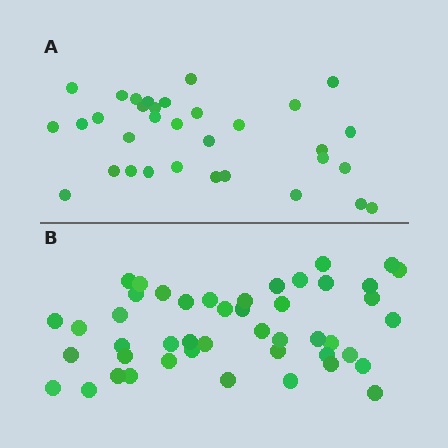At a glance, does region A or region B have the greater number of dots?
Region B (the bottom region) has more dots.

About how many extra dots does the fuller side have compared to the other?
Region B has approximately 15 more dots than region A.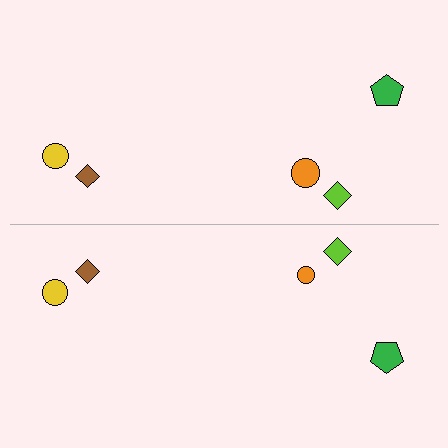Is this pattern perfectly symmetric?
No, the pattern is not perfectly symmetric. The orange circle on the bottom side has a different size than its mirror counterpart.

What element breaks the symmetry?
The orange circle on the bottom side has a different size than its mirror counterpart.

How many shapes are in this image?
There are 10 shapes in this image.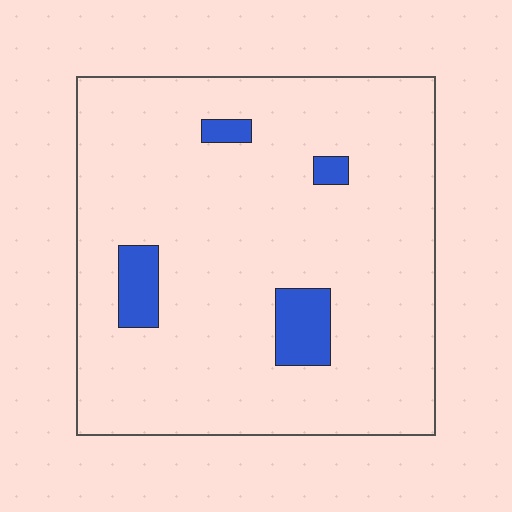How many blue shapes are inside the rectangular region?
4.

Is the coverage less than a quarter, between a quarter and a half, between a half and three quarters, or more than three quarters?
Less than a quarter.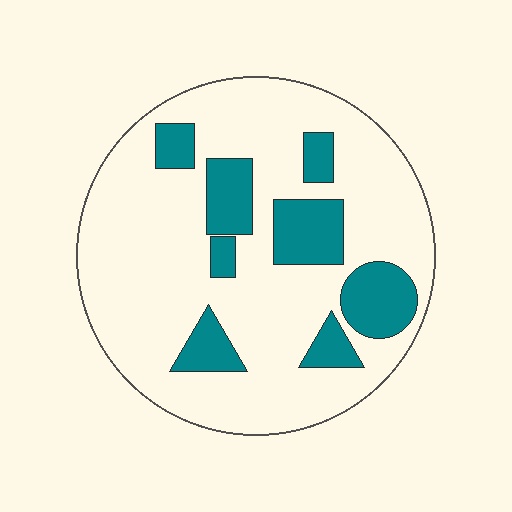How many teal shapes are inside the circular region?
8.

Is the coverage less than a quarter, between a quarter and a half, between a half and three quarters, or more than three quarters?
Less than a quarter.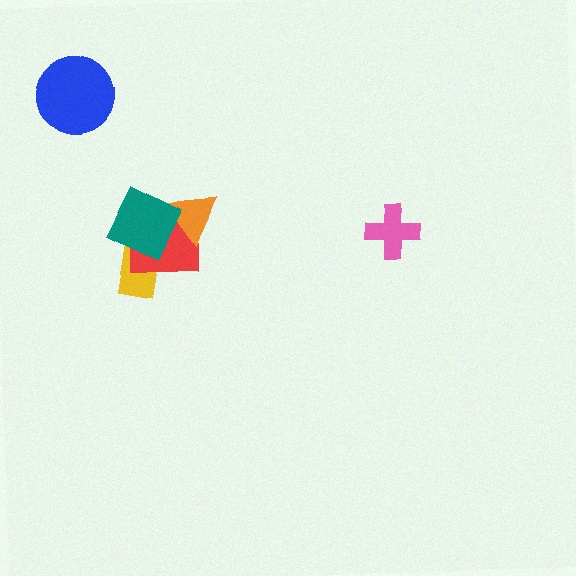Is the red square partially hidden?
Yes, it is partially covered by another shape.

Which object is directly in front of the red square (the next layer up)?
The orange triangle is directly in front of the red square.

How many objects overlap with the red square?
3 objects overlap with the red square.